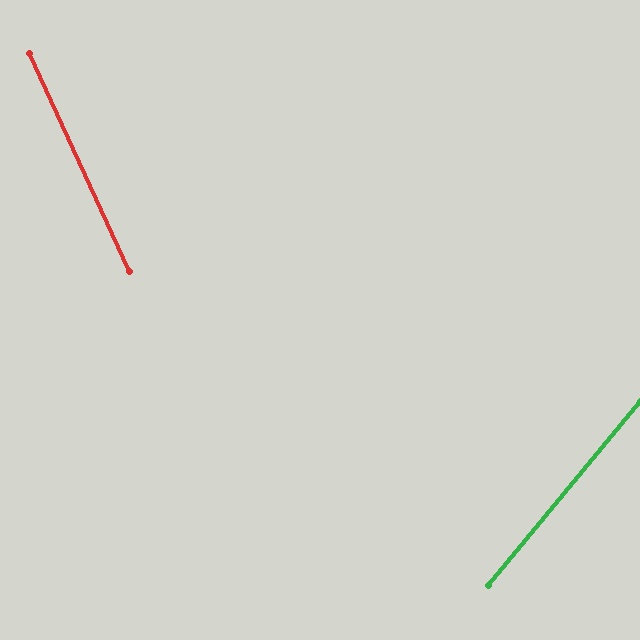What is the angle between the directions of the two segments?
Approximately 64 degrees.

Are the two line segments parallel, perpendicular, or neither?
Neither parallel nor perpendicular — they differ by about 64°.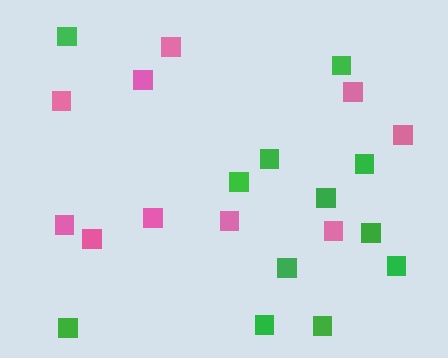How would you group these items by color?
There are 2 groups: one group of pink squares (10) and one group of green squares (12).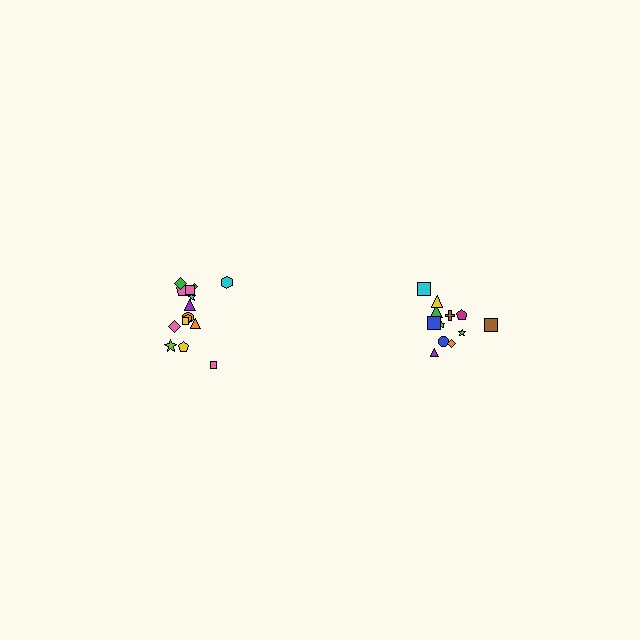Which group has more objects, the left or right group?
The left group.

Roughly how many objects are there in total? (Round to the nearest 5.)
Roughly 25 objects in total.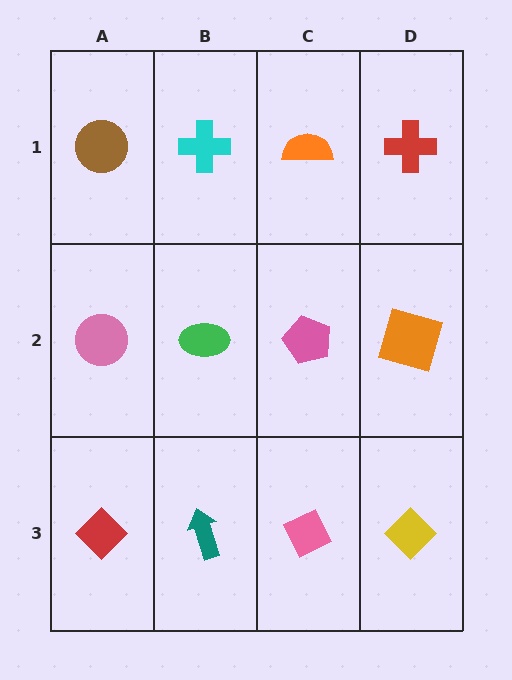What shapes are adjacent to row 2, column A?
A brown circle (row 1, column A), a red diamond (row 3, column A), a green ellipse (row 2, column B).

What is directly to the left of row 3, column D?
A pink diamond.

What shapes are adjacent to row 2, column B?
A cyan cross (row 1, column B), a teal arrow (row 3, column B), a pink circle (row 2, column A), a pink pentagon (row 2, column C).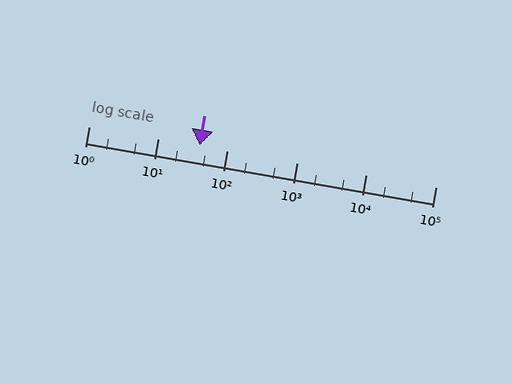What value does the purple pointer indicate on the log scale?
The pointer indicates approximately 39.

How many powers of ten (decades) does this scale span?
The scale spans 5 decades, from 1 to 100000.